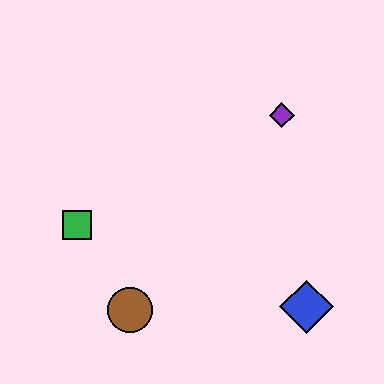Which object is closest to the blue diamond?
The brown circle is closest to the blue diamond.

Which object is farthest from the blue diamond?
The green square is farthest from the blue diamond.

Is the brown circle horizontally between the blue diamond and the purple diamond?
No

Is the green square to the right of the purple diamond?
No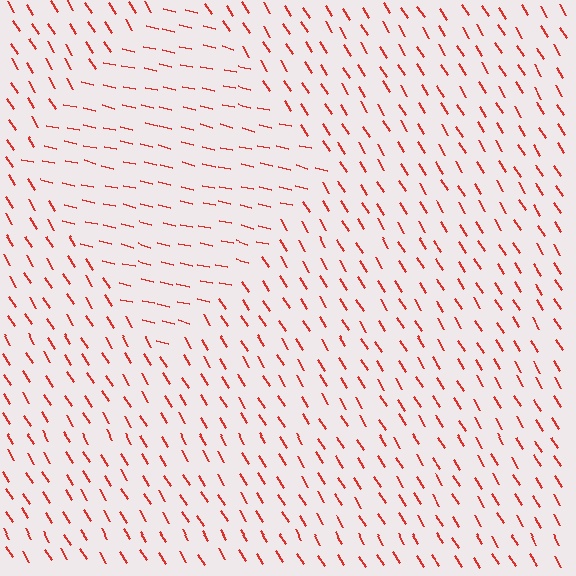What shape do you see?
I see a diamond.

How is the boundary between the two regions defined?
The boundary is defined purely by a change in line orientation (approximately 45 degrees difference). All lines are the same color and thickness.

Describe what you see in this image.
The image is filled with small red line segments. A diamond region in the image has lines oriented differently from the surrounding lines, creating a visible texture boundary.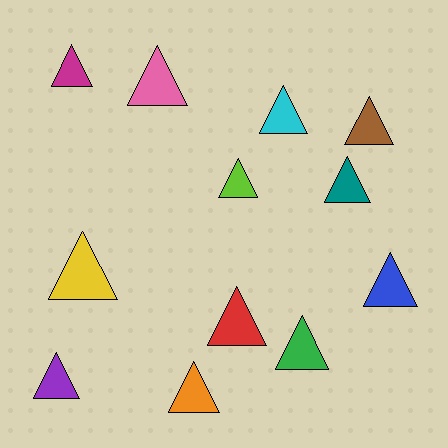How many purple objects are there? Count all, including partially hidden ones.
There is 1 purple object.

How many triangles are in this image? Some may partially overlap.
There are 12 triangles.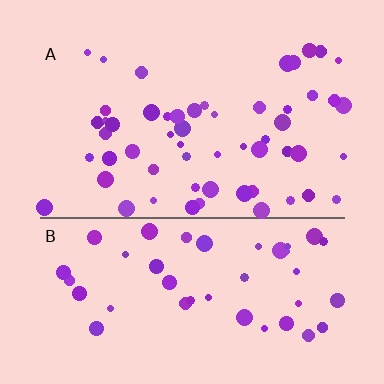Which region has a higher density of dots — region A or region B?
A (the top).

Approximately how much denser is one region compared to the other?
Approximately 1.3× — region A over region B.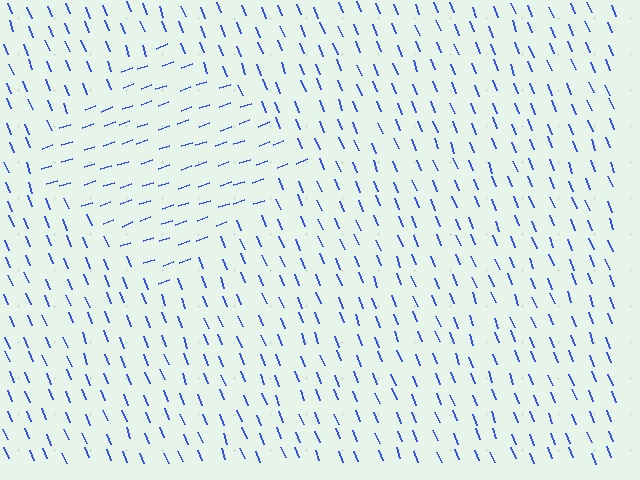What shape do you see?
I see a diamond.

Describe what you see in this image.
The image is filled with small blue line segments. A diamond region in the image has lines oriented differently from the surrounding lines, creating a visible texture boundary.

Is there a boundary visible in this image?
Yes, there is a texture boundary formed by a change in line orientation.